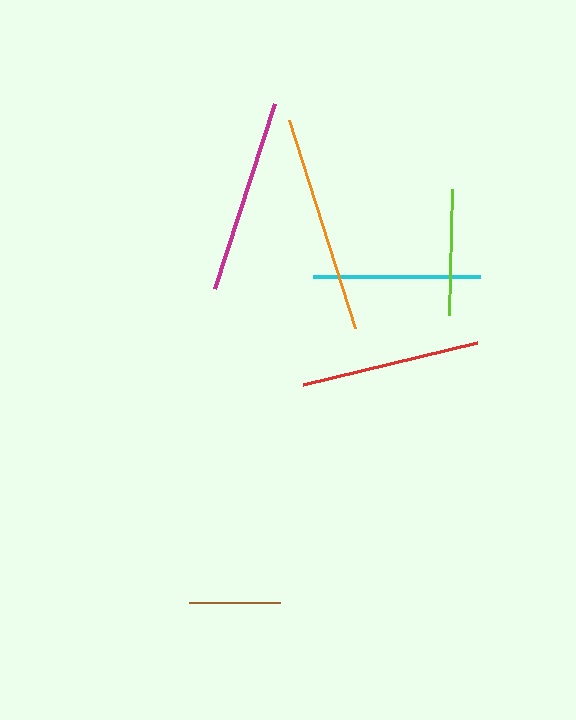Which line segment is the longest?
The orange line is the longest at approximately 218 pixels.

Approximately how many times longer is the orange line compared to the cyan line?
The orange line is approximately 1.3 times the length of the cyan line.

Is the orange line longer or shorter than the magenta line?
The orange line is longer than the magenta line.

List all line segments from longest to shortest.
From longest to shortest: orange, magenta, red, cyan, lime, brown.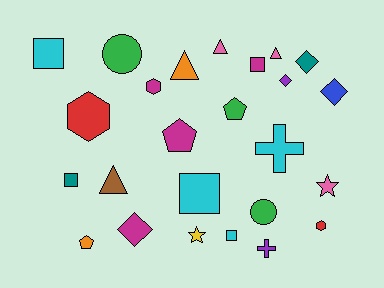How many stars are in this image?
There are 2 stars.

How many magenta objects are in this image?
There are 4 magenta objects.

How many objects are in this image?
There are 25 objects.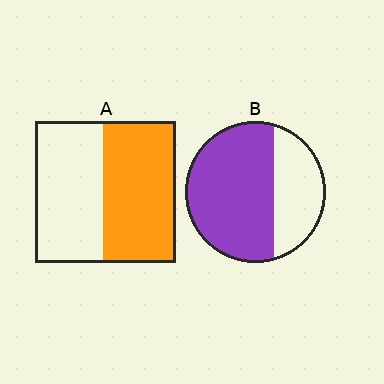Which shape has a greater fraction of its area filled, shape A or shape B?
Shape B.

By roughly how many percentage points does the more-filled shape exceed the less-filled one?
By roughly 15 percentage points (B over A).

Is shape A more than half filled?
Roughly half.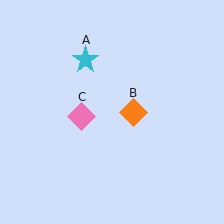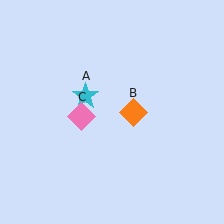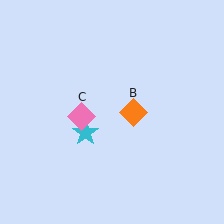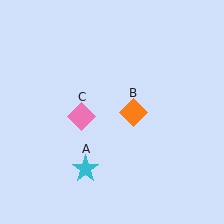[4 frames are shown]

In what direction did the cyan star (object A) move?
The cyan star (object A) moved down.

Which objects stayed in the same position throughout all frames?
Orange diamond (object B) and pink diamond (object C) remained stationary.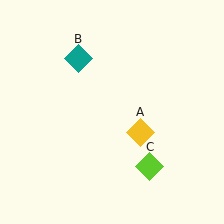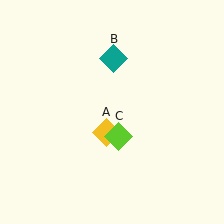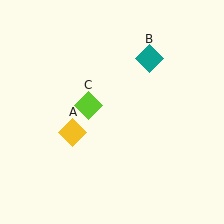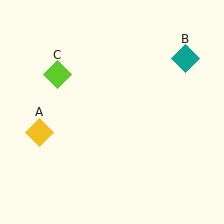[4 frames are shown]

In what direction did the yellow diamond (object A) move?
The yellow diamond (object A) moved left.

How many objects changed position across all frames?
3 objects changed position: yellow diamond (object A), teal diamond (object B), lime diamond (object C).